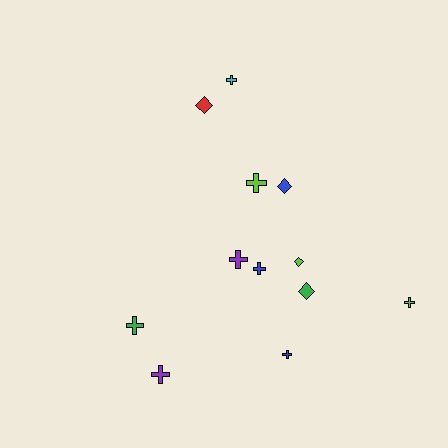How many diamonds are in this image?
There are 4 diamonds.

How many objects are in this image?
There are 12 objects.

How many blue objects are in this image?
There are 3 blue objects.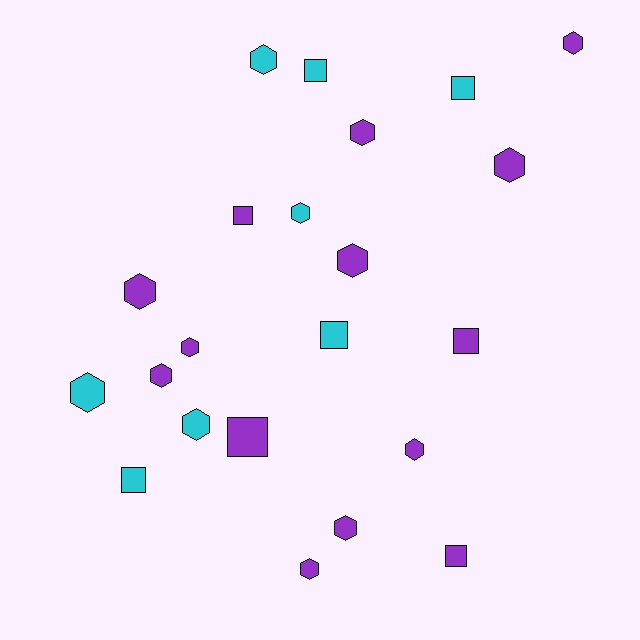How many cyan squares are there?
There are 4 cyan squares.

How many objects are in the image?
There are 22 objects.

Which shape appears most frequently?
Hexagon, with 14 objects.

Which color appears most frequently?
Purple, with 14 objects.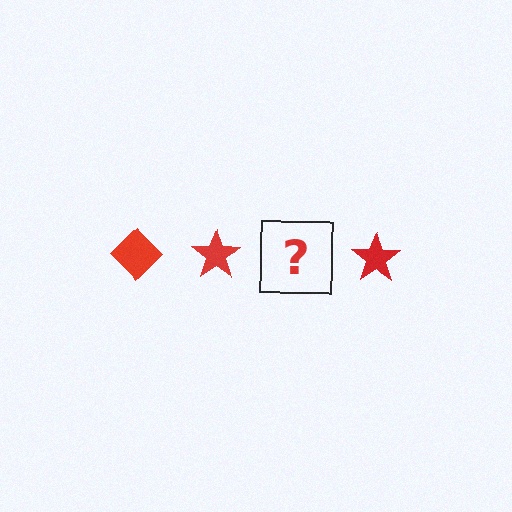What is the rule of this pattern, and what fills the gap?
The rule is that the pattern cycles through diamond, star shapes in red. The gap should be filled with a red diamond.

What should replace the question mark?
The question mark should be replaced with a red diamond.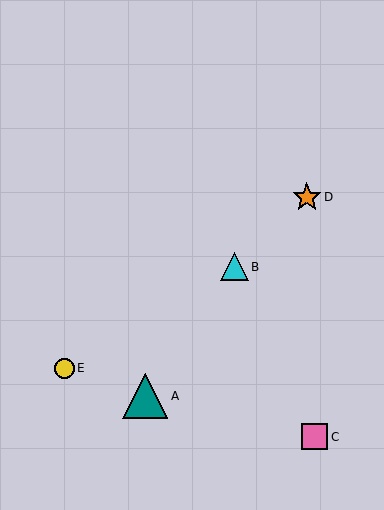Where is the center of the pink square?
The center of the pink square is at (315, 437).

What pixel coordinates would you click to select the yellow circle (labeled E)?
Click at (64, 368) to select the yellow circle E.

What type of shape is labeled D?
Shape D is an orange star.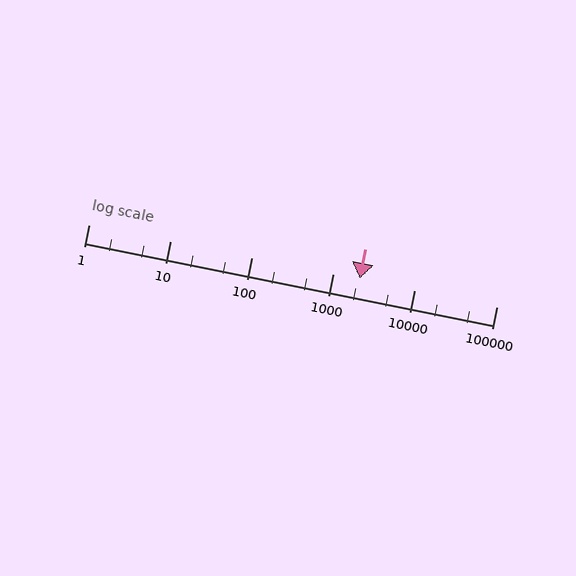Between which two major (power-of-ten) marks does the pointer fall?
The pointer is between 1000 and 10000.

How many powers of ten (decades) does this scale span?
The scale spans 5 decades, from 1 to 100000.